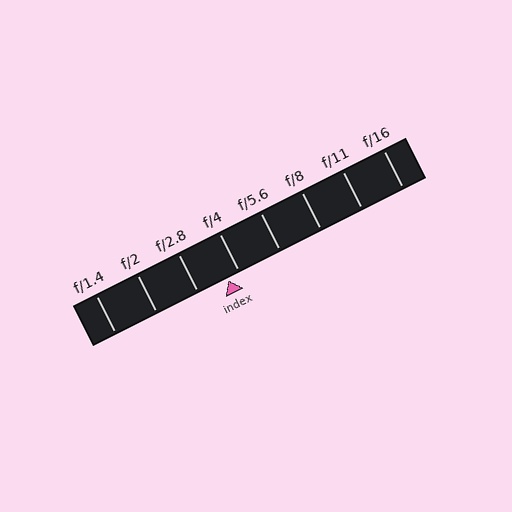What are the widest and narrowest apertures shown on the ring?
The widest aperture shown is f/1.4 and the narrowest is f/16.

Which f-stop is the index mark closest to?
The index mark is closest to f/4.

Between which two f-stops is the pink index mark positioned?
The index mark is between f/2.8 and f/4.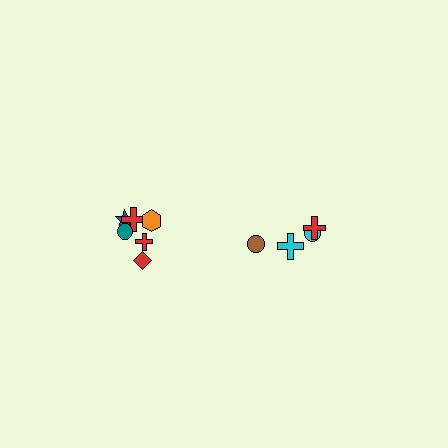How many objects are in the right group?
There are 4 objects.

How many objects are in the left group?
There are 6 objects.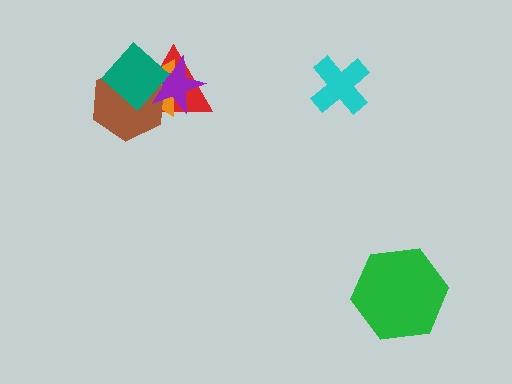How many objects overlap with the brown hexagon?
4 objects overlap with the brown hexagon.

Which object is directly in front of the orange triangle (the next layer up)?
The brown hexagon is directly in front of the orange triangle.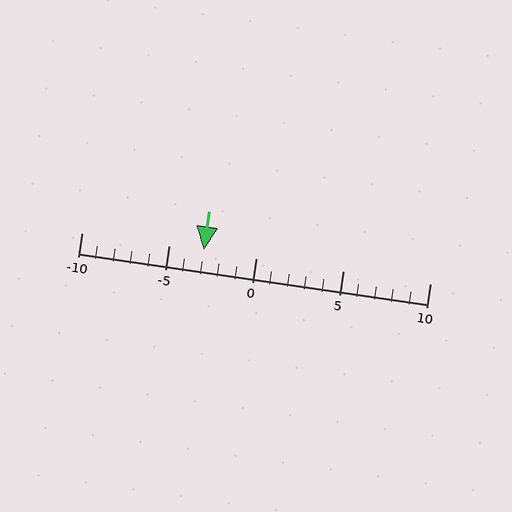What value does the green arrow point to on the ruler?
The green arrow points to approximately -3.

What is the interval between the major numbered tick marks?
The major tick marks are spaced 5 units apart.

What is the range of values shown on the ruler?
The ruler shows values from -10 to 10.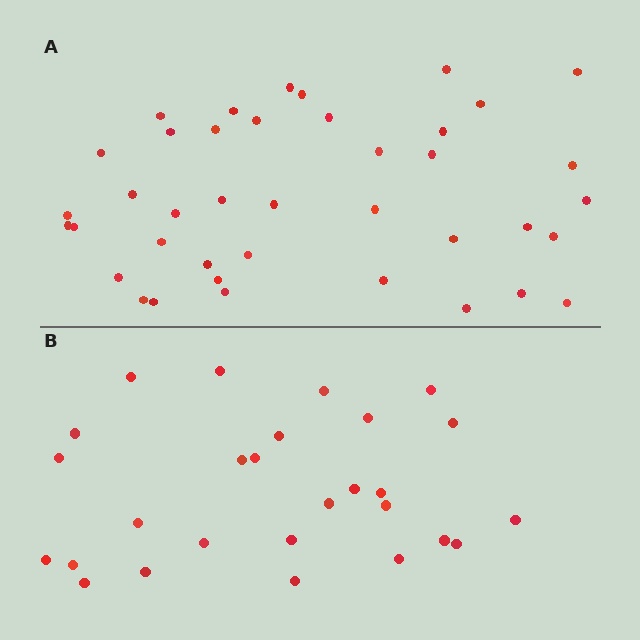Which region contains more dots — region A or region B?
Region A (the top region) has more dots.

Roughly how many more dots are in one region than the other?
Region A has approximately 15 more dots than region B.